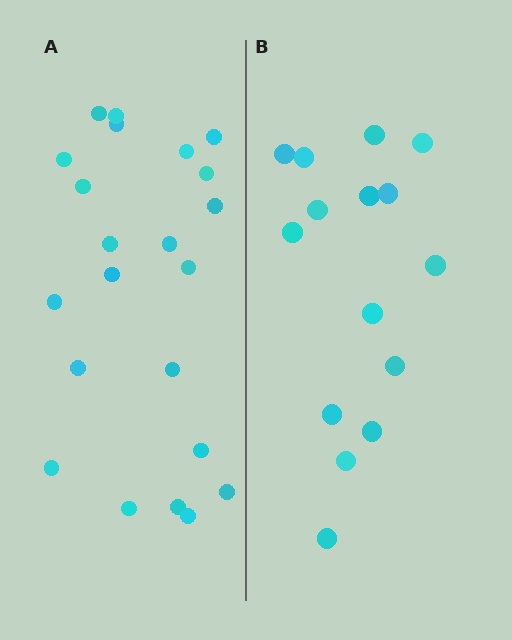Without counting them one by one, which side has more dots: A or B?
Region A (the left region) has more dots.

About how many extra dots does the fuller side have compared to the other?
Region A has roughly 8 or so more dots than region B.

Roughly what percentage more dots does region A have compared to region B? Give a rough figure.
About 45% more.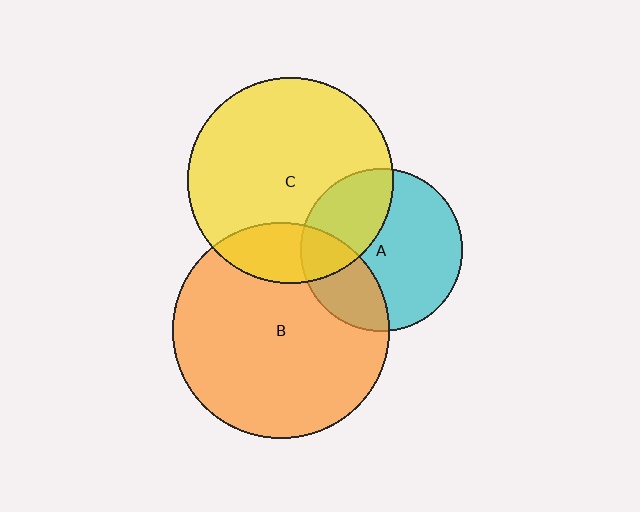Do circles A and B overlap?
Yes.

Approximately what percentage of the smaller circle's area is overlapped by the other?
Approximately 30%.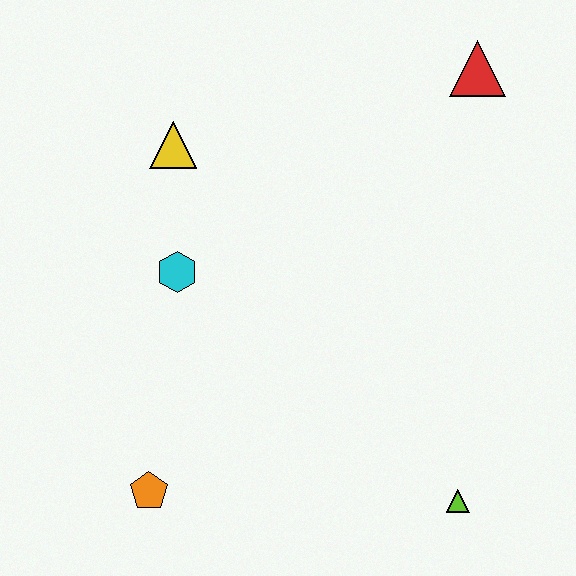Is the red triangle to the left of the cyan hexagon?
No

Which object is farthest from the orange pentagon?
The red triangle is farthest from the orange pentagon.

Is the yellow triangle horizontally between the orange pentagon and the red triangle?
Yes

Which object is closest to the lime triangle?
The orange pentagon is closest to the lime triangle.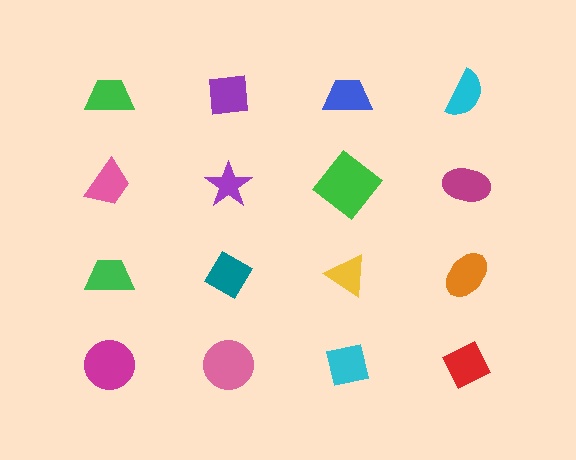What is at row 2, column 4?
A magenta ellipse.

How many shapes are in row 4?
4 shapes.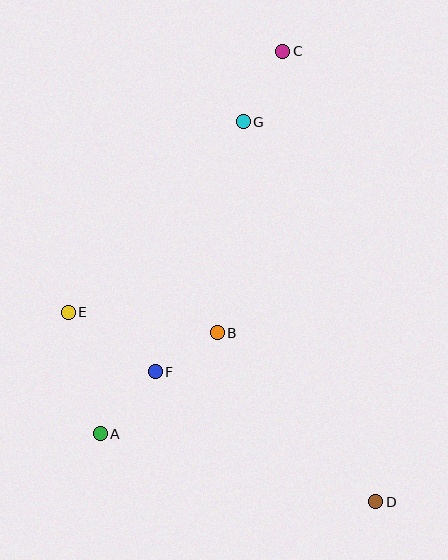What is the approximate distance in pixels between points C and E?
The distance between C and E is approximately 338 pixels.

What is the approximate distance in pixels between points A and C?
The distance between A and C is approximately 424 pixels.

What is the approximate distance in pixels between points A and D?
The distance between A and D is approximately 284 pixels.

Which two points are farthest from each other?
Points C and D are farthest from each other.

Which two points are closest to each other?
Points B and F are closest to each other.